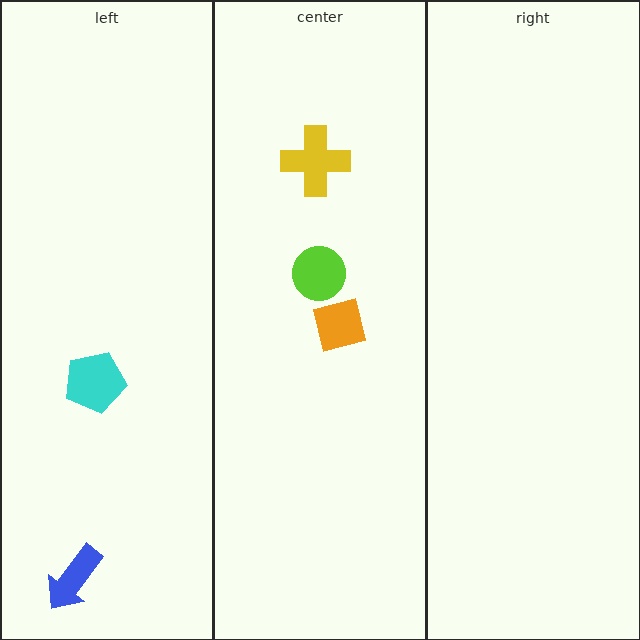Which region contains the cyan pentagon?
The left region.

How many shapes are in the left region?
2.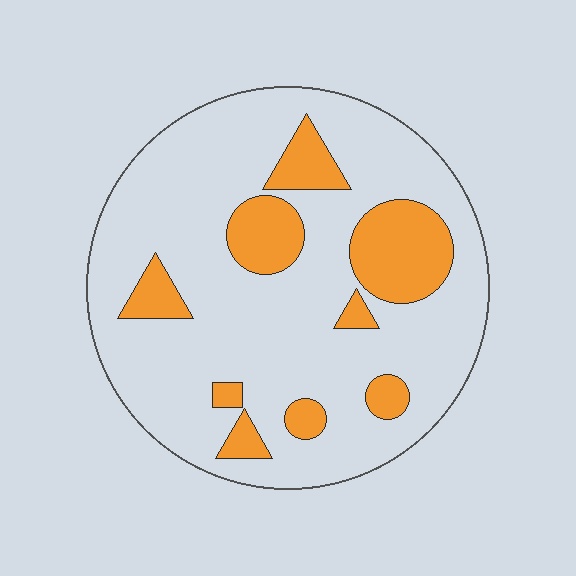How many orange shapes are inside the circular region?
9.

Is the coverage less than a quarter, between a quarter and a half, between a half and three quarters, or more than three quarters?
Less than a quarter.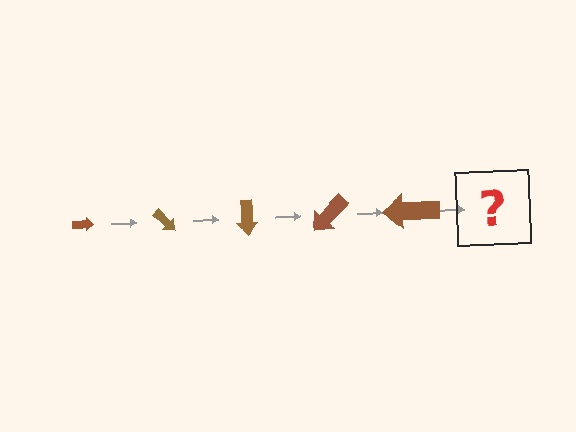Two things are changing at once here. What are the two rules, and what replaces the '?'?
The two rules are that the arrow grows larger each step and it rotates 45 degrees each step. The '?' should be an arrow, larger than the previous one and rotated 225 degrees from the start.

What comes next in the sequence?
The next element should be an arrow, larger than the previous one and rotated 225 degrees from the start.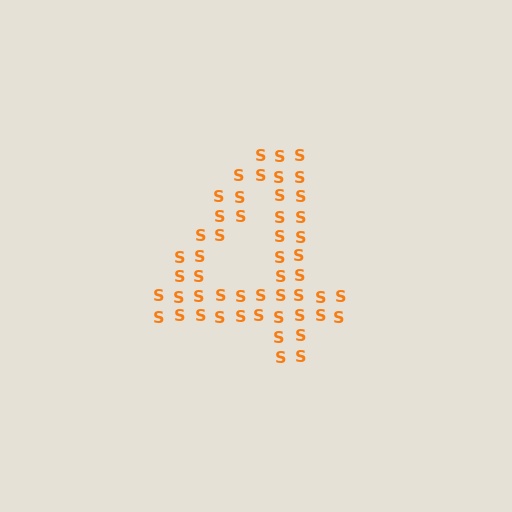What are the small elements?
The small elements are letter S's.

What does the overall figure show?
The overall figure shows the digit 4.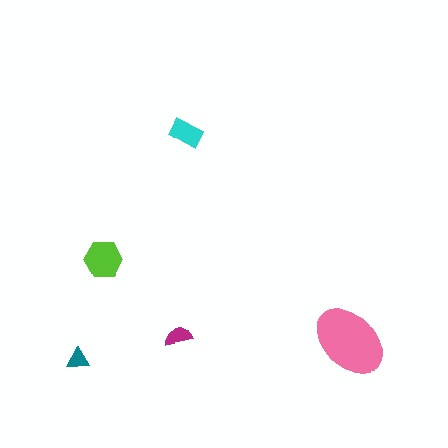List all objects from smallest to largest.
The teal triangle, the magenta semicircle, the cyan rectangle, the lime hexagon, the pink ellipse.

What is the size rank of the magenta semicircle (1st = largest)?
4th.